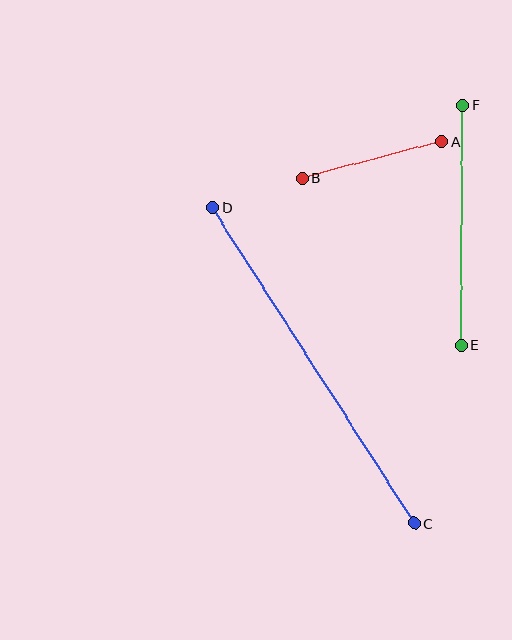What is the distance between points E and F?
The distance is approximately 240 pixels.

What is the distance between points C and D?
The distance is approximately 375 pixels.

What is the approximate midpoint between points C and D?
The midpoint is at approximately (313, 365) pixels.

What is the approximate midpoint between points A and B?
The midpoint is at approximately (372, 160) pixels.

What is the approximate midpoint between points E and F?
The midpoint is at approximately (462, 226) pixels.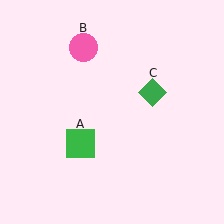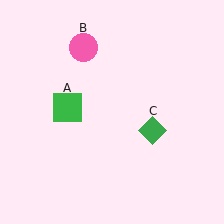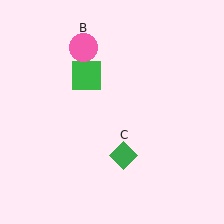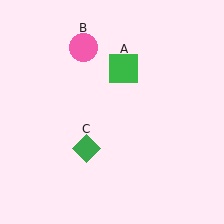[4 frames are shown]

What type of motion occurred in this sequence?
The green square (object A), green diamond (object C) rotated clockwise around the center of the scene.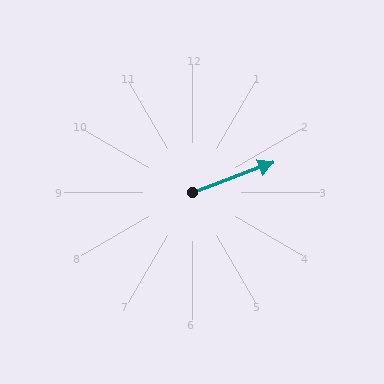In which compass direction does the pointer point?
East.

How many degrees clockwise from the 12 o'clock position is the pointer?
Approximately 70 degrees.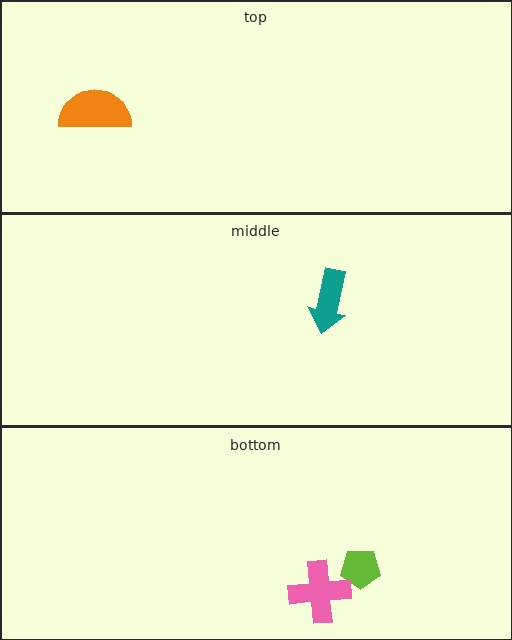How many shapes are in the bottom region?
2.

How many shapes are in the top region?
1.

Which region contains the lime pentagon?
The bottom region.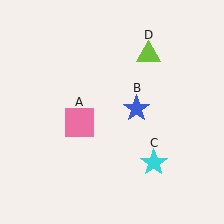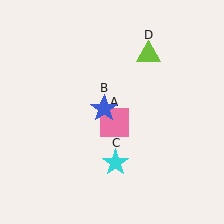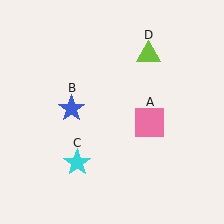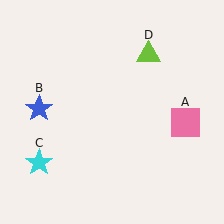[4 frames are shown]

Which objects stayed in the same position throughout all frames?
Lime triangle (object D) remained stationary.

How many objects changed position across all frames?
3 objects changed position: pink square (object A), blue star (object B), cyan star (object C).